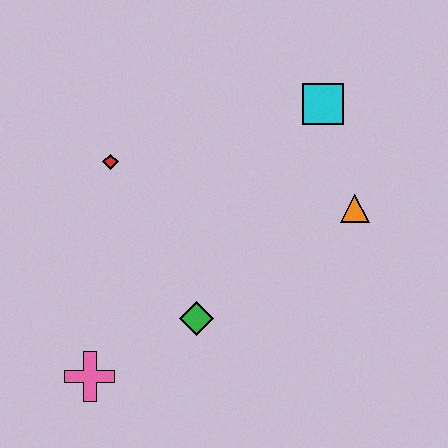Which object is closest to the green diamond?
The pink cross is closest to the green diamond.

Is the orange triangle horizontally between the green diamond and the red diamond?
No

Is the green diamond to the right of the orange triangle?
No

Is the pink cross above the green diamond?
No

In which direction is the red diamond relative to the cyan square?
The red diamond is to the left of the cyan square.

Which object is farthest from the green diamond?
The cyan square is farthest from the green diamond.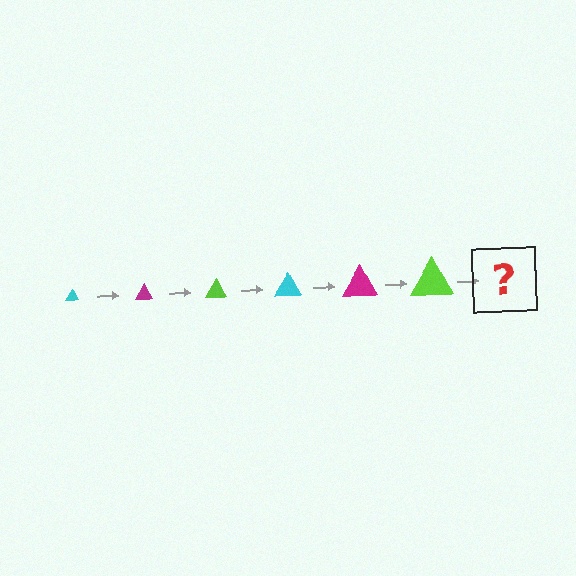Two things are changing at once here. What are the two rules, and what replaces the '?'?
The two rules are that the triangle grows larger each step and the color cycles through cyan, magenta, and lime. The '?' should be a cyan triangle, larger than the previous one.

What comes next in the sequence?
The next element should be a cyan triangle, larger than the previous one.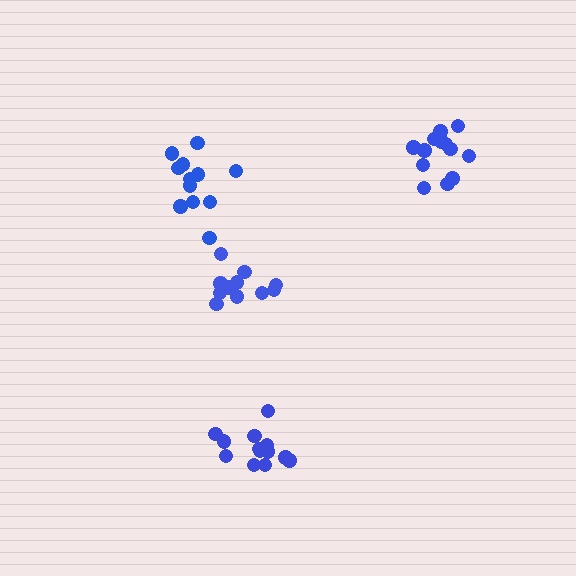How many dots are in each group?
Group 1: 12 dots, Group 2: 13 dots, Group 3: 11 dots, Group 4: 13 dots (49 total).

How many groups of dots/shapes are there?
There are 4 groups.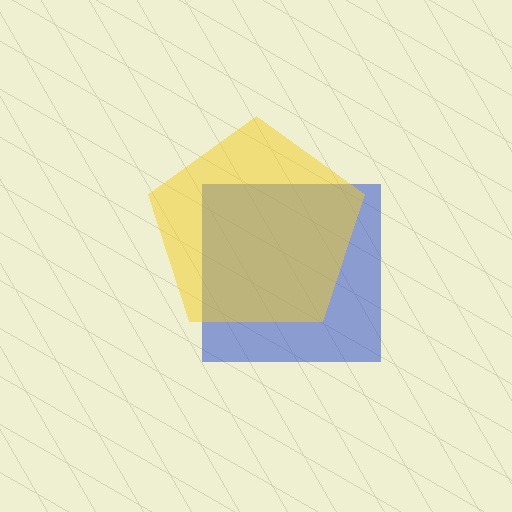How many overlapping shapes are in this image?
There are 2 overlapping shapes in the image.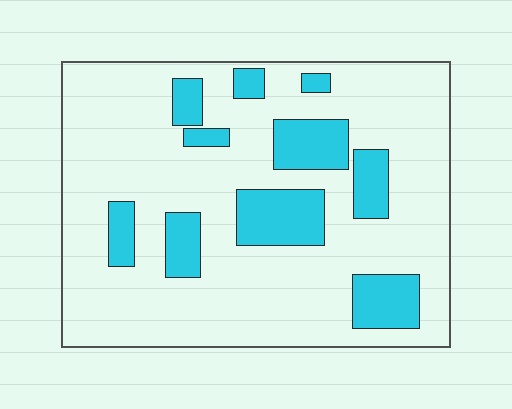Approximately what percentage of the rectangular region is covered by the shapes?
Approximately 20%.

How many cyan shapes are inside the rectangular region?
10.